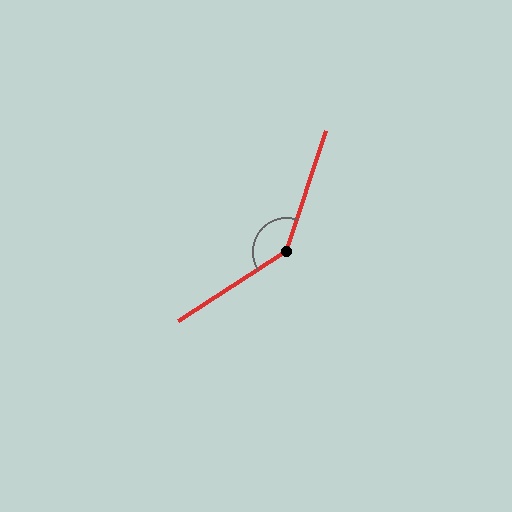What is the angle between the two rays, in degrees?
Approximately 141 degrees.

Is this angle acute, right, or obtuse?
It is obtuse.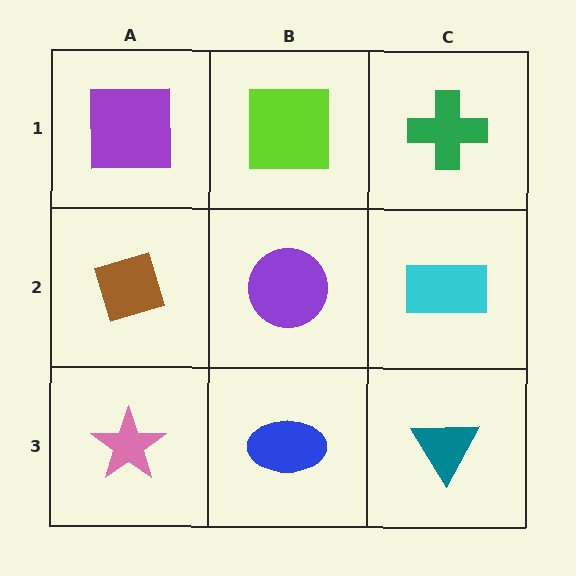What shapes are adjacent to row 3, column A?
A brown diamond (row 2, column A), a blue ellipse (row 3, column B).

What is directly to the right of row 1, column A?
A lime square.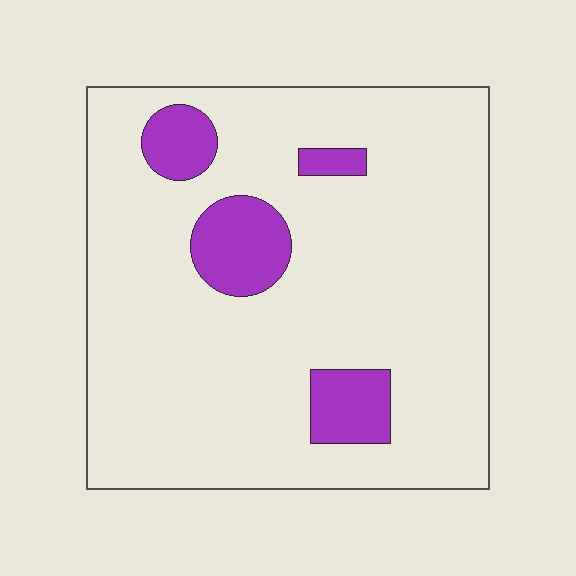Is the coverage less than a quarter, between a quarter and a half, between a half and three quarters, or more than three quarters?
Less than a quarter.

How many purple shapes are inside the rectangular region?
4.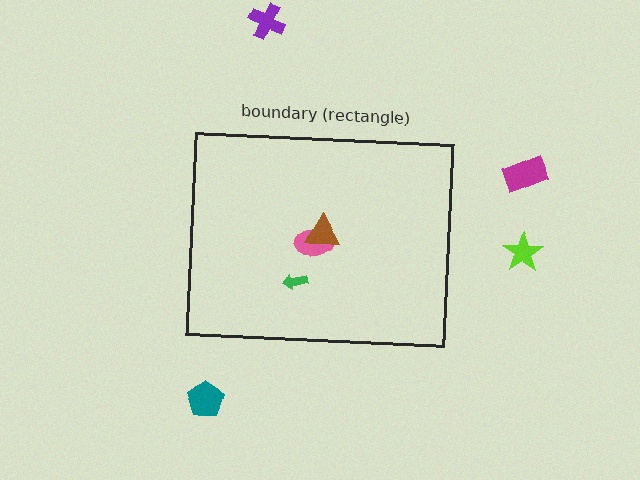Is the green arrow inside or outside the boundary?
Inside.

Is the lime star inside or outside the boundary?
Outside.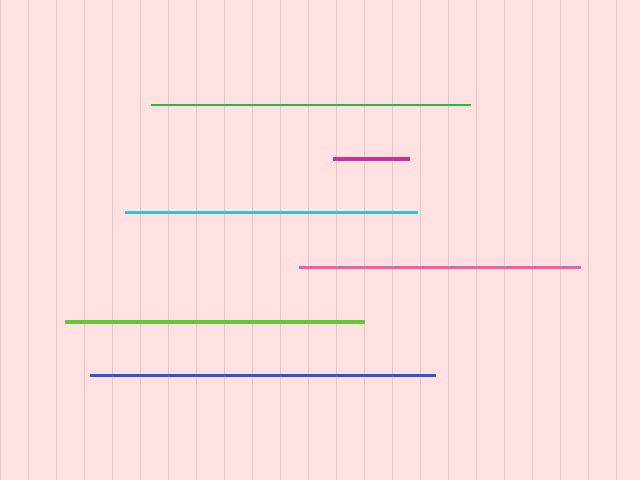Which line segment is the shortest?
The magenta line is the shortest at approximately 76 pixels.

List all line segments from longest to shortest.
From longest to shortest: blue, green, lime, cyan, pink, magenta.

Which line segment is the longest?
The blue line is the longest at approximately 345 pixels.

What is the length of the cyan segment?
The cyan segment is approximately 292 pixels long.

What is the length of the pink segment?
The pink segment is approximately 281 pixels long.